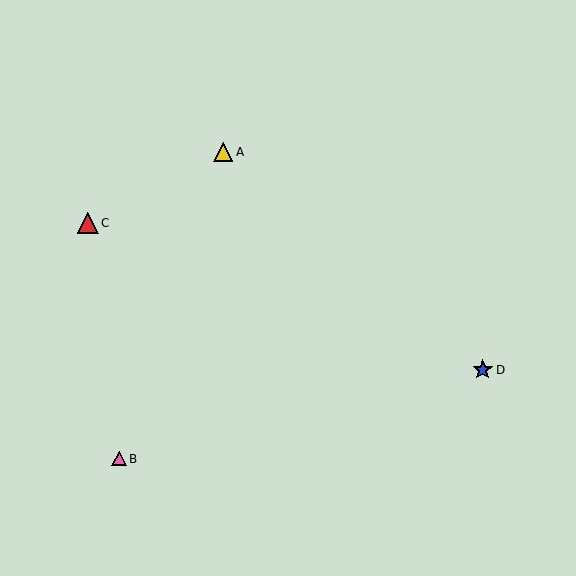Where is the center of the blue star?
The center of the blue star is at (483, 370).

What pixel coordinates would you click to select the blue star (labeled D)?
Click at (483, 370) to select the blue star D.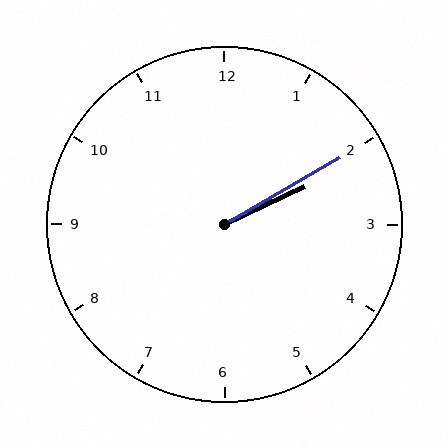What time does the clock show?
2:10.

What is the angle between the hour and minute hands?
Approximately 5 degrees.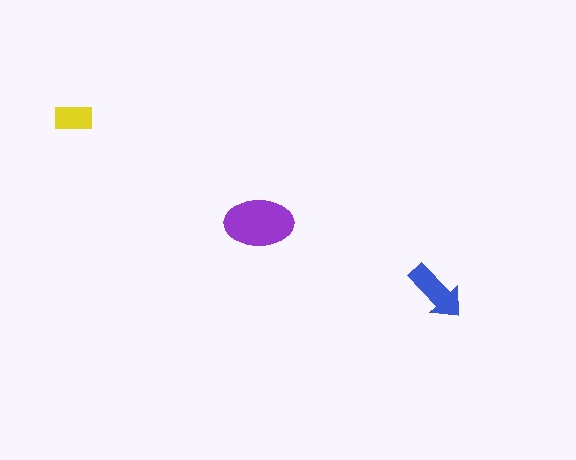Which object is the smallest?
The yellow rectangle.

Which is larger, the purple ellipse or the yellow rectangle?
The purple ellipse.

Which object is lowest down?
The blue arrow is bottommost.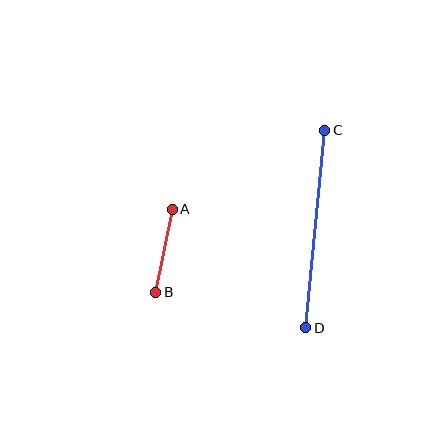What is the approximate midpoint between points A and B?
The midpoint is at approximately (164, 251) pixels.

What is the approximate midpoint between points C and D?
The midpoint is at approximately (315, 229) pixels.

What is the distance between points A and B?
The distance is approximately 85 pixels.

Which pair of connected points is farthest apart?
Points C and D are farthest apart.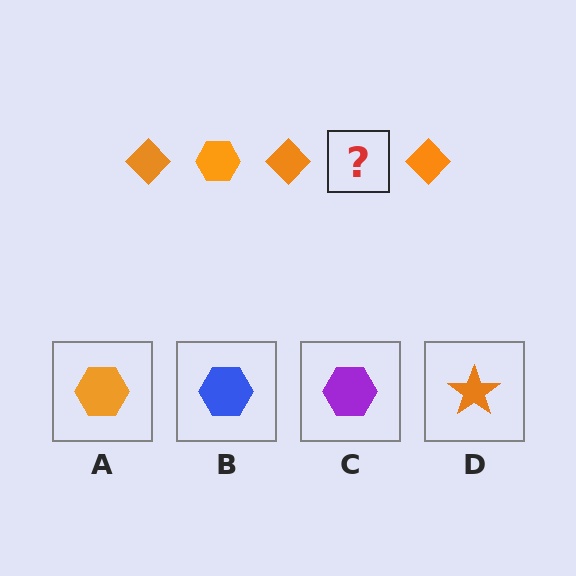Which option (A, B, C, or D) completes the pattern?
A.